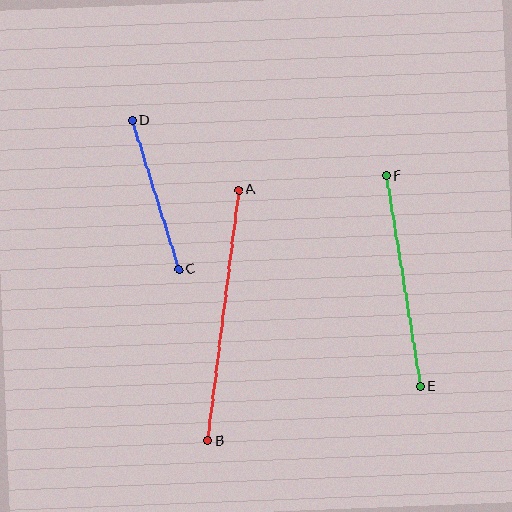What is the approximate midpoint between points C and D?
The midpoint is at approximately (155, 195) pixels.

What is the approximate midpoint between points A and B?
The midpoint is at approximately (223, 315) pixels.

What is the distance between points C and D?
The distance is approximately 156 pixels.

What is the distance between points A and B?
The distance is approximately 253 pixels.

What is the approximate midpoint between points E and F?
The midpoint is at approximately (403, 281) pixels.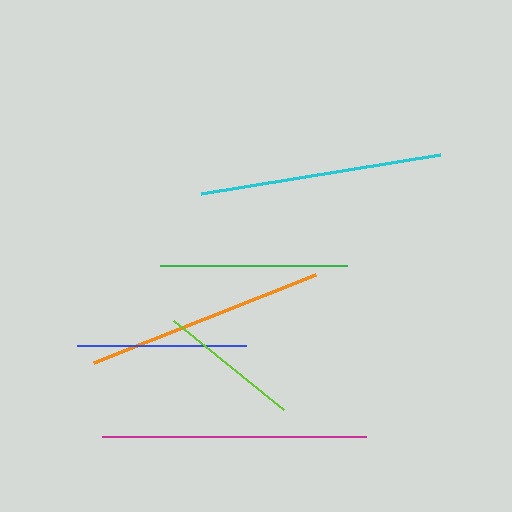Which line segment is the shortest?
The lime line is the shortest at approximately 142 pixels.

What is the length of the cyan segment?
The cyan segment is approximately 242 pixels long.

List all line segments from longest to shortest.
From longest to shortest: magenta, cyan, orange, green, blue, lime.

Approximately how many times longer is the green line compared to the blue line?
The green line is approximately 1.1 times the length of the blue line.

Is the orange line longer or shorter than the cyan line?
The cyan line is longer than the orange line.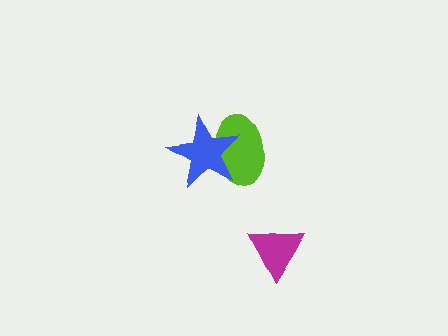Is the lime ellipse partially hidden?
Yes, it is partially covered by another shape.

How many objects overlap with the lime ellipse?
1 object overlaps with the lime ellipse.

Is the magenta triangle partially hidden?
No, no other shape covers it.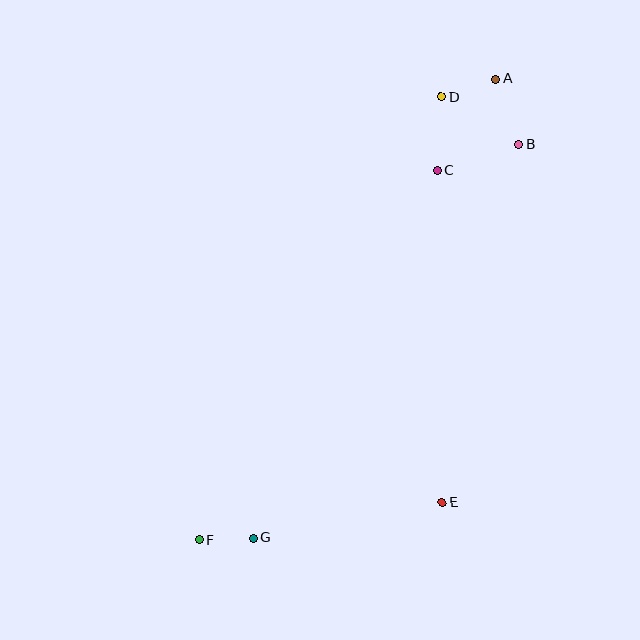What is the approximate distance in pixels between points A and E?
The distance between A and E is approximately 427 pixels.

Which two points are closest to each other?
Points F and G are closest to each other.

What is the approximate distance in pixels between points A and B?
The distance between A and B is approximately 69 pixels.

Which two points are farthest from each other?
Points A and F are farthest from each other.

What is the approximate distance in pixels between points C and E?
The distance between C and E is approximately 332 pixels.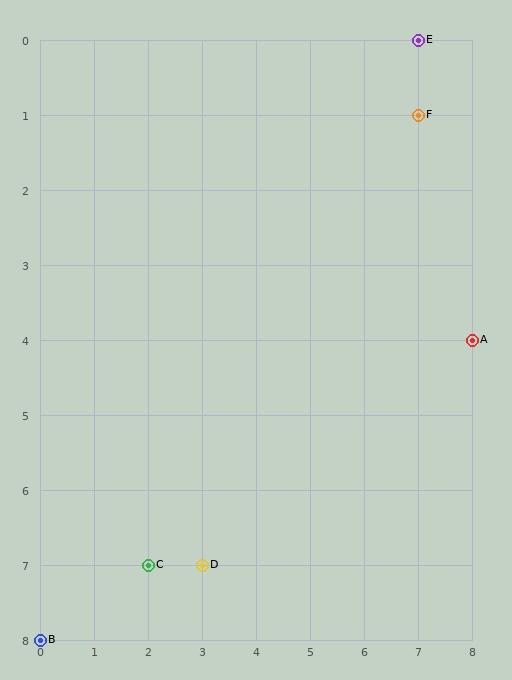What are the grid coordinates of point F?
Point F is at grid coordinates (7, 1).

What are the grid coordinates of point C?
Point C is at grid coordinates (2, 7).